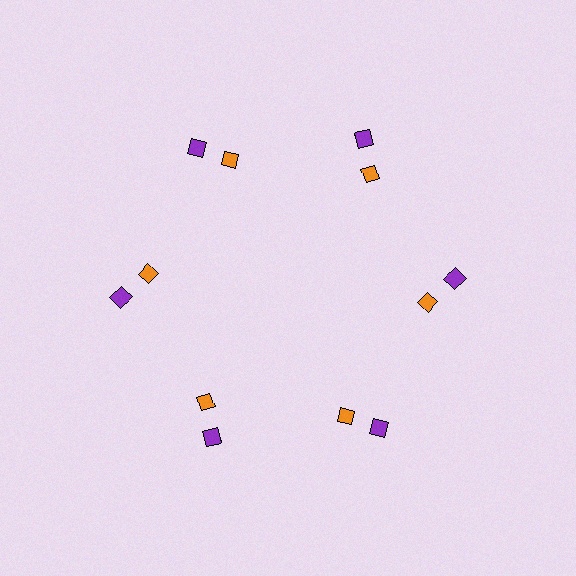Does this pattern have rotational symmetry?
Yes, this pattern has 6-fold rotational symmetry. It looks the same after rotating 60 degrees around the center.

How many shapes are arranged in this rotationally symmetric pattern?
There are 12 shapes, arranged in 6 groups of 2.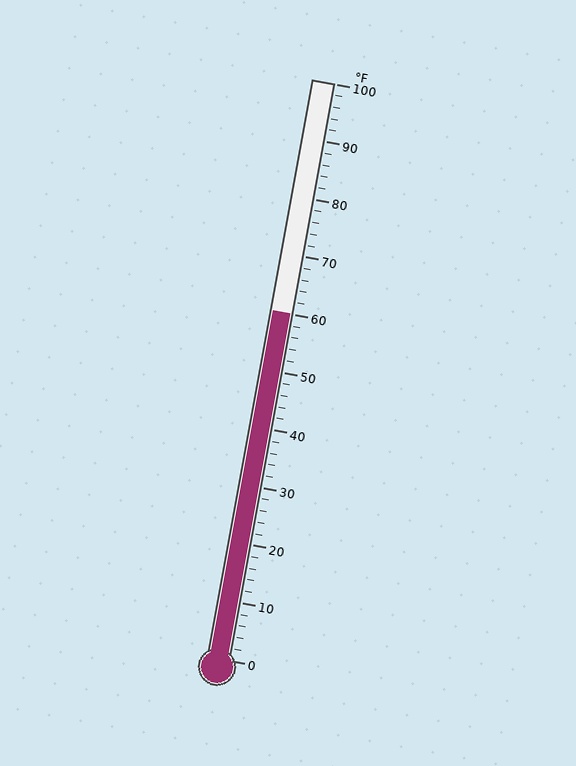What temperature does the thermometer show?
The thermometer shows approximately 60°F.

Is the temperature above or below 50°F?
The temperature is above 50°F.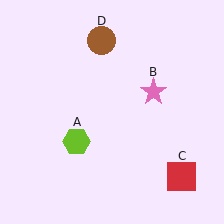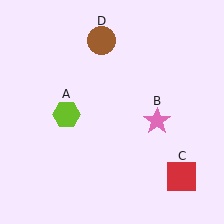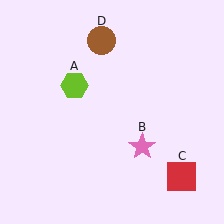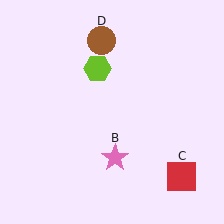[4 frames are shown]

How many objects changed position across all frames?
2 objects changed position: lime hexagon (object A), pink star (object B).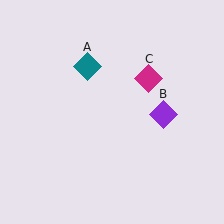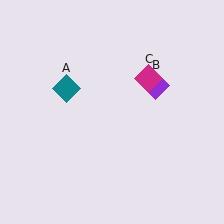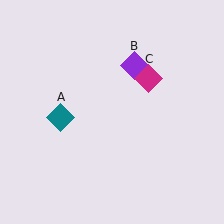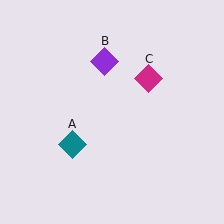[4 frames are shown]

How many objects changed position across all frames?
2 objects changed position: teal diamond (object A), purple diamond (object B).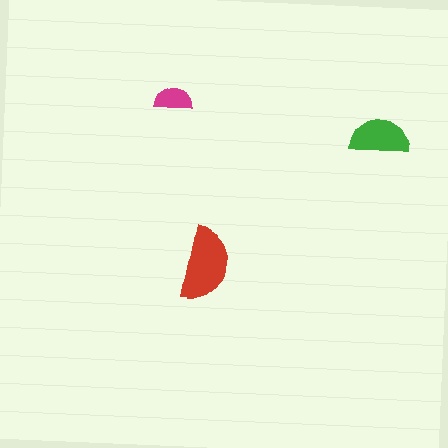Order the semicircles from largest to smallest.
the red one, the green one, the magenta one.